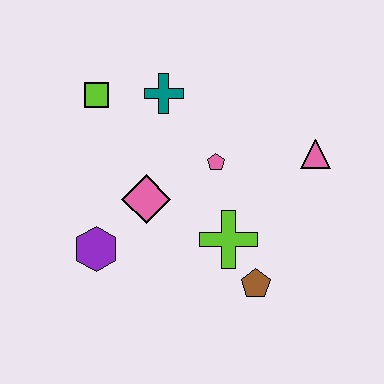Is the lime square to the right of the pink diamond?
No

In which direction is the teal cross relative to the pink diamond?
The teal cross is above the pink diamond.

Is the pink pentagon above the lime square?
No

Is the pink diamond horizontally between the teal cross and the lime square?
Yes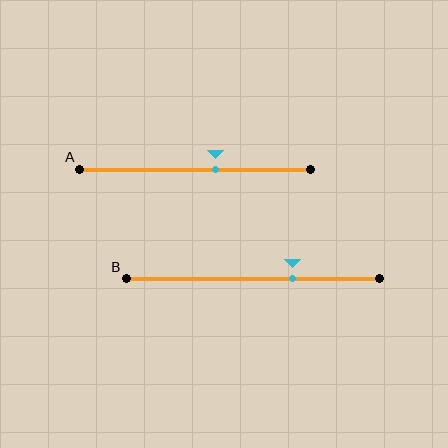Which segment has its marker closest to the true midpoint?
Segment A has its marker closest to the true midpoint.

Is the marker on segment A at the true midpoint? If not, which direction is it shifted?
No, the marker on segment A is shifted to the right by about 9% of the segment length.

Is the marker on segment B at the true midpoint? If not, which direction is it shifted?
No, the marker on segment B is shifted to the right by about 16% of the segment length.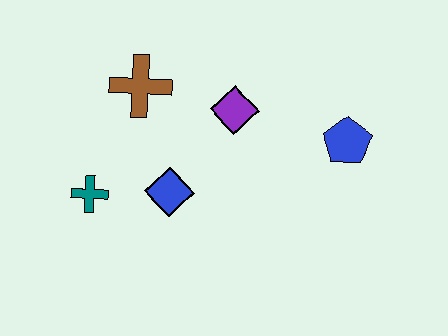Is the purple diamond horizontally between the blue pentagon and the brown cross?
Yes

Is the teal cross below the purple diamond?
Yes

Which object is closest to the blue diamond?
The teal cross is closest to the blue diamond.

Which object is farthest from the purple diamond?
The teal cross is farthest from the purple diamond.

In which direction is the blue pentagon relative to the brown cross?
The blue pentagon is to the right of the brown cross.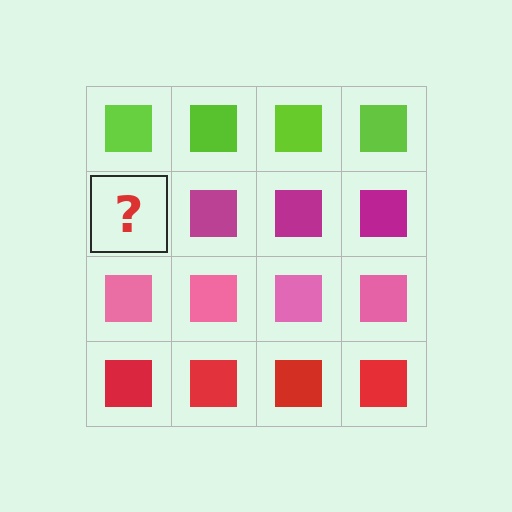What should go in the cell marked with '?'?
The missing cell should contain a magenta square.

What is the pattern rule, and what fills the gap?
The rule is that each row has a consistent color. The gap should be filled with a magenta square.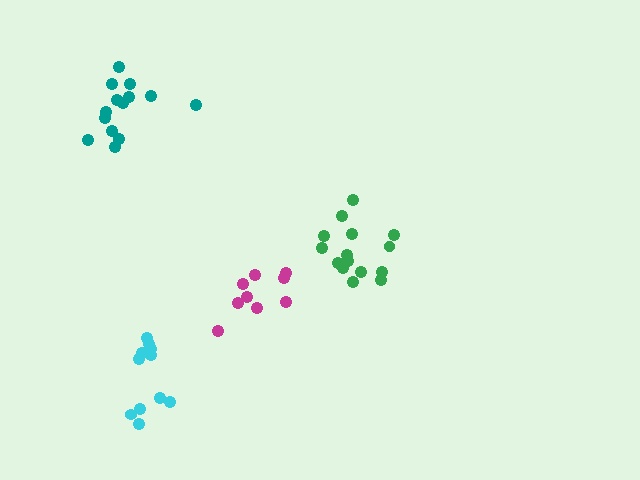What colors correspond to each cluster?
The clusters are colored: cyan, teal, magenta, green.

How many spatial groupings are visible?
There are 4 spatial groupings.